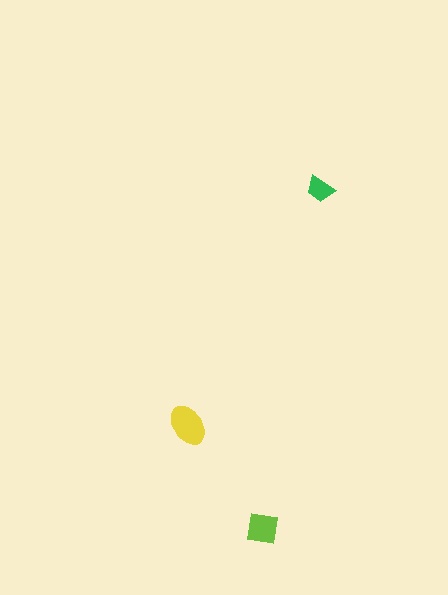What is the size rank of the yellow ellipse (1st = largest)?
1st.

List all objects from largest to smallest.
The yellow ellipse, the lime square, the green trapezoid.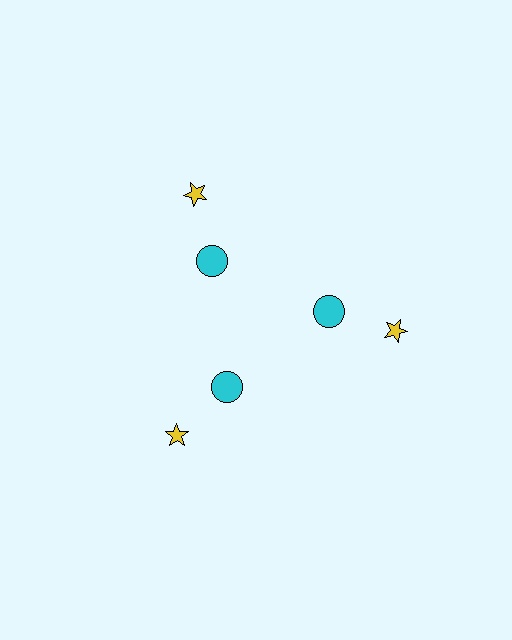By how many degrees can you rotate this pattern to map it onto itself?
The pattern maps onto itself every 120 degrees of rotation.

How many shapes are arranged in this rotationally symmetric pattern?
There are 6 shapes, arranged in 3 groups of 2.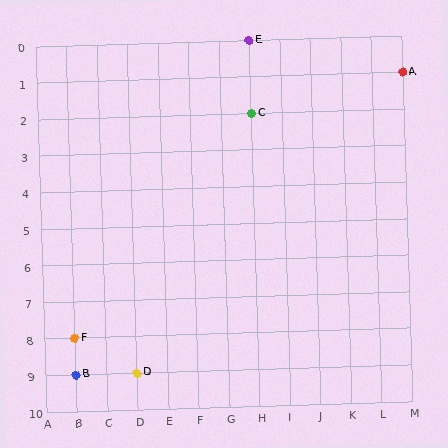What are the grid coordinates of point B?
Point B is at grid coordinates (B, 9).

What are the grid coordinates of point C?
Point C is at grid coordinates (H, 2).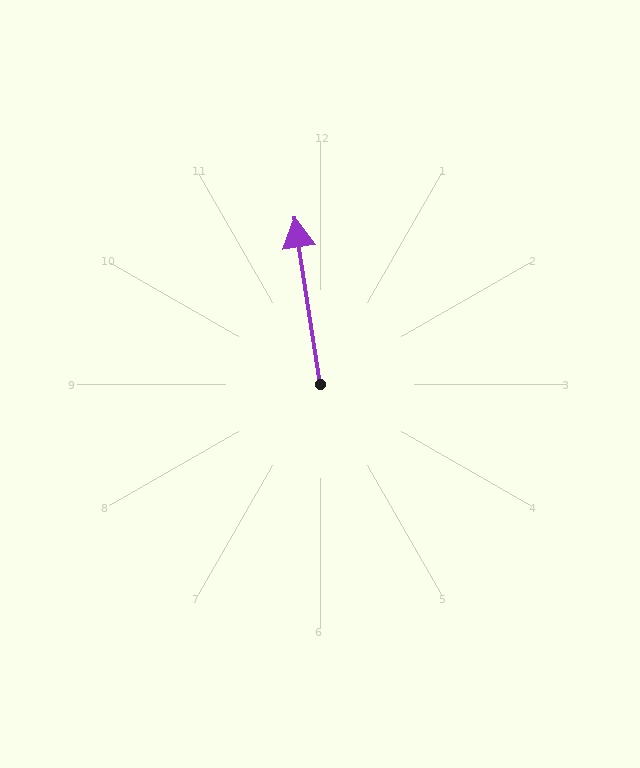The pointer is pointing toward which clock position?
Roughly 12 o'clock.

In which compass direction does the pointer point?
North.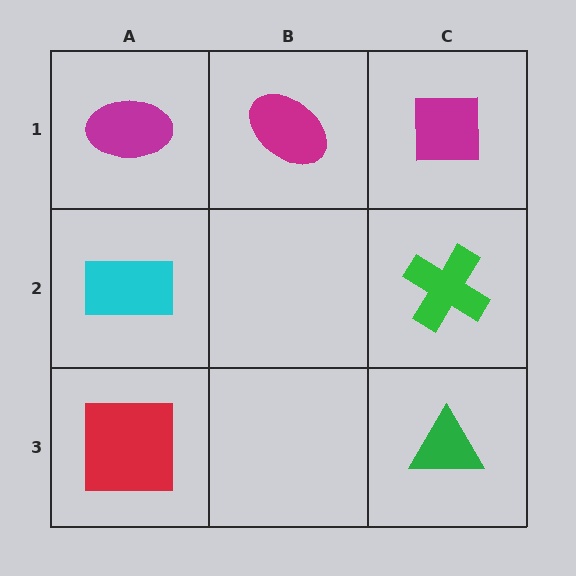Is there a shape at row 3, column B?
No, that cell is empty.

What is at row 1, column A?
A magenta ellipse.